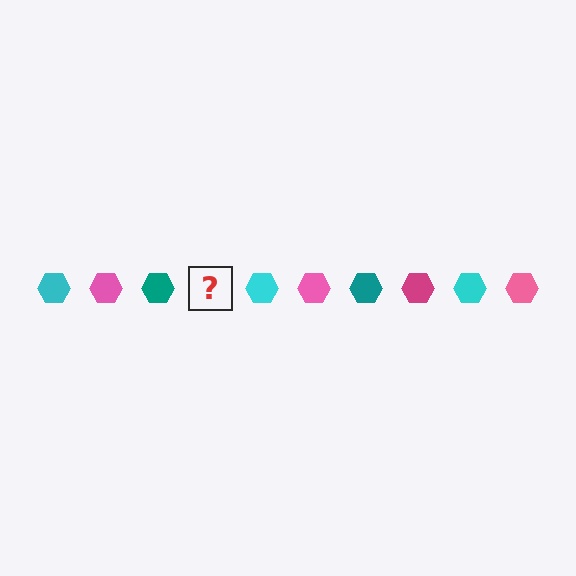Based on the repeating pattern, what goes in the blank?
The blank should be a magenta hexagon.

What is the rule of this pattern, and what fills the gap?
The rule is that the pattern cycles through cyan, pink, teal, magenta hexagons. The gap should be filled with a magenta hexagon.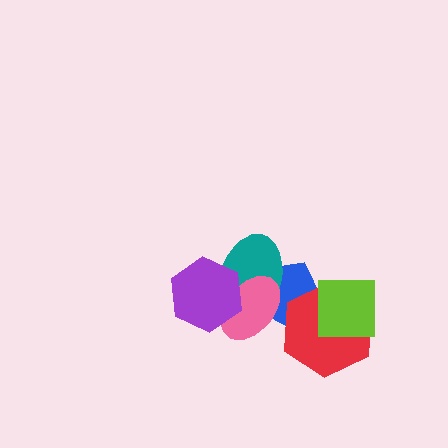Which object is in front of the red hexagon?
The lime square is in front of the red hexagon.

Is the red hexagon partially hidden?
Yes, it is partially covered by another shape.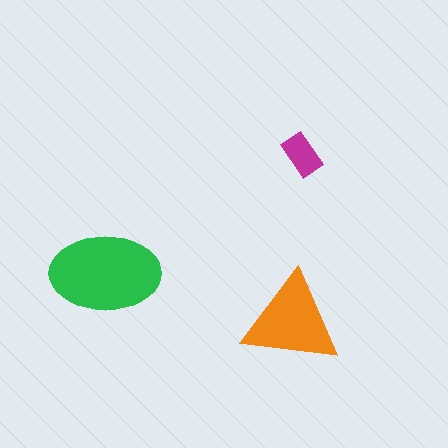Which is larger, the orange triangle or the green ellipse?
The green ellipse.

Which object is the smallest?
The magenta rectangle.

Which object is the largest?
The green ellipse.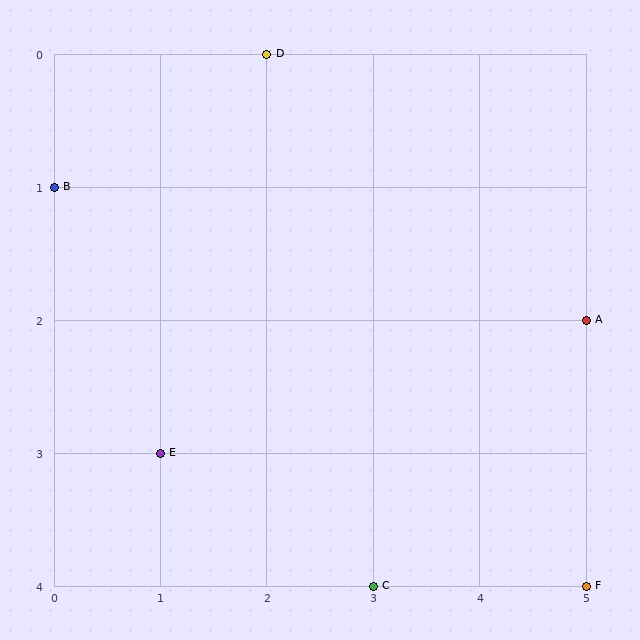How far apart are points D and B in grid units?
Points D and B are 2 columns and 1 row apart (about 2.2 grid units diagonally).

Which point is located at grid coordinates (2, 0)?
Point D is at (2, 0).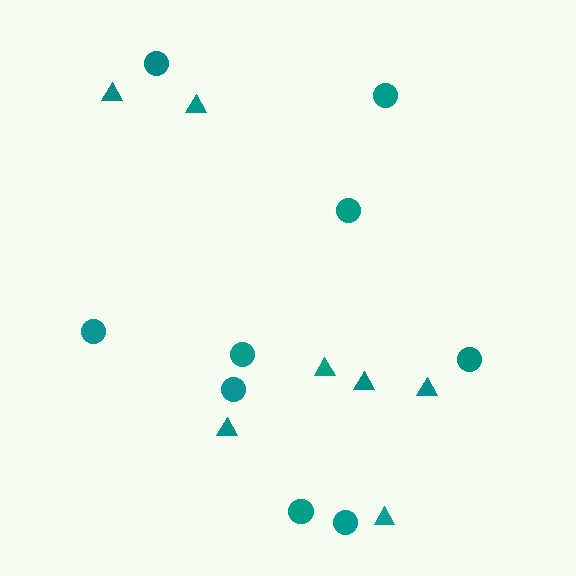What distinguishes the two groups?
There are 2 groups: one group of triangles (7) and one group of circles (9).